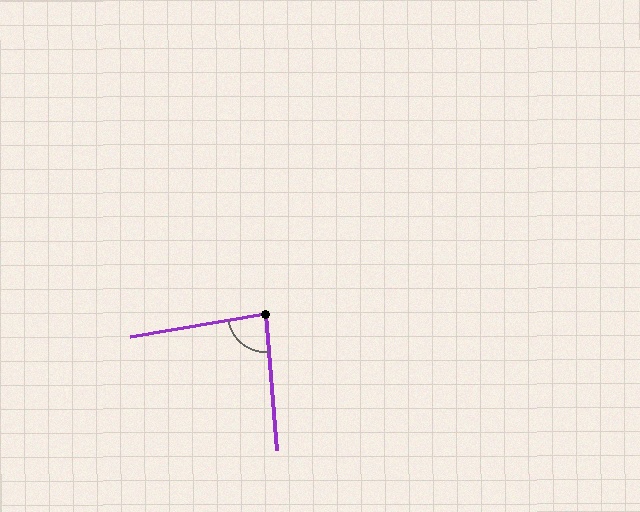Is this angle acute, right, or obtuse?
It is acute.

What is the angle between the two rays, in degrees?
Approximately 85 degrees.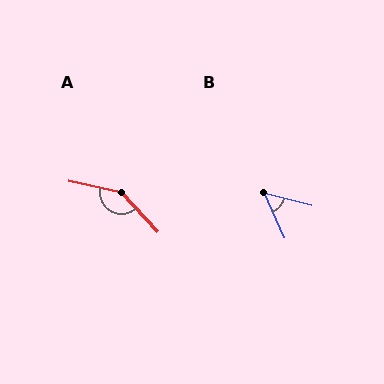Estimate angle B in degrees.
Approximately 51 degrees.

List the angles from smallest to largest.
B (51°), A (145°).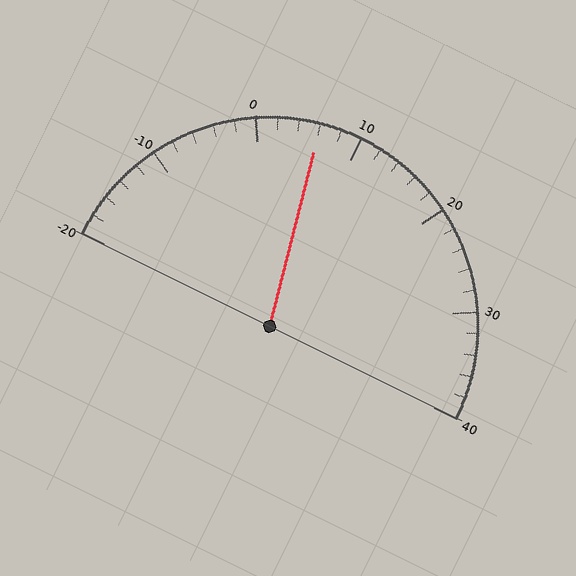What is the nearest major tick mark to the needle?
The nearest major tick mark is 10.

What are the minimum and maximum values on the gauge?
The gauge ranges from -20 to 40.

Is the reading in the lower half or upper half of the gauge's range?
The reading is in the lower half of the range (-20 to 40).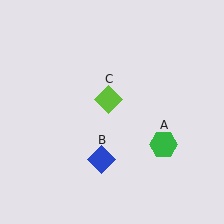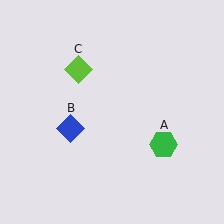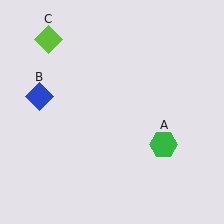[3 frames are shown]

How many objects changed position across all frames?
2 objects changed position: blue diamond (object B), lime diamond (object C).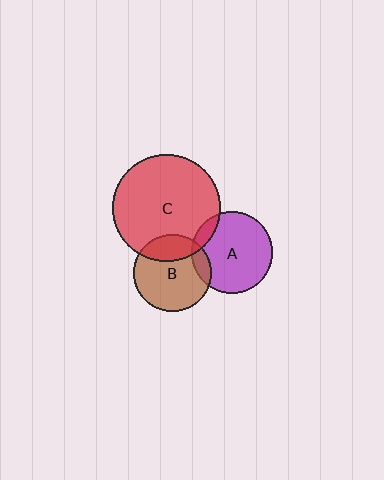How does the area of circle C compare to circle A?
Approximately 1.7 times.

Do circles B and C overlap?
Yes.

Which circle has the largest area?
Circle C (red).